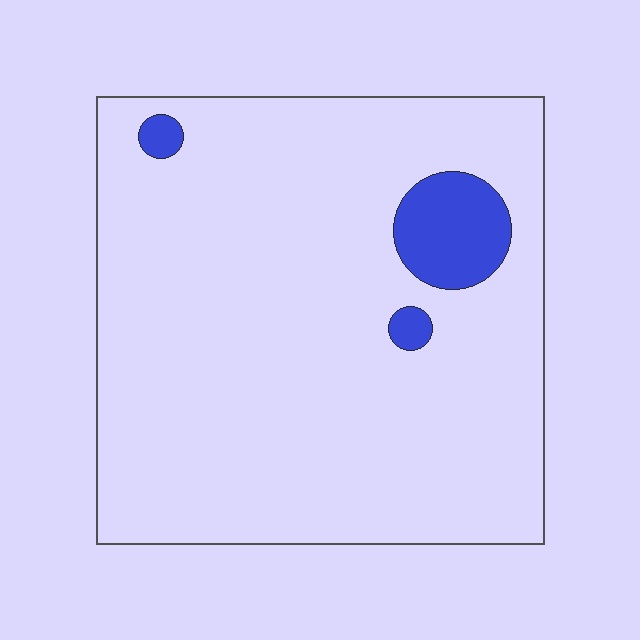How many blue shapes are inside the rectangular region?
3.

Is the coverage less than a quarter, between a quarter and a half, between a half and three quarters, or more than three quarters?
Less than a quarter.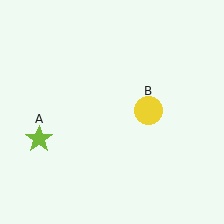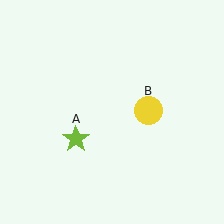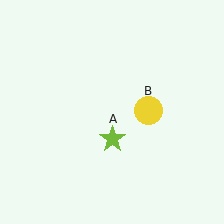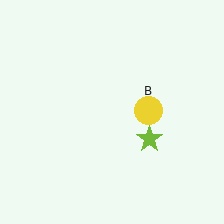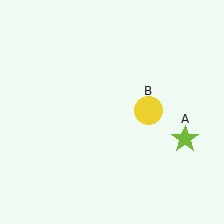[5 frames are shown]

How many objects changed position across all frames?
1 object changed position: lime star (object A).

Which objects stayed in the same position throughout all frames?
Yellow circle (object B) remained stationary.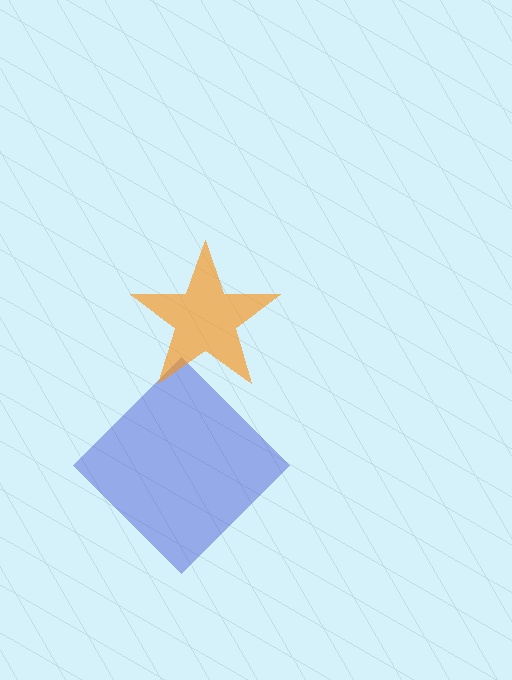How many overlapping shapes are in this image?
There are 2 overlapping shapes in the image.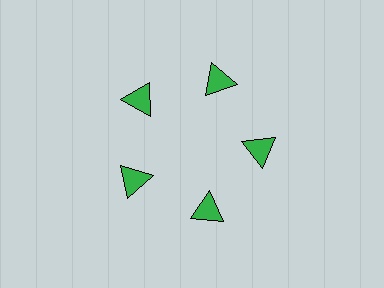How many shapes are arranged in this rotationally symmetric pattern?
There are 5 shapes, arranged in 5 groups of 1.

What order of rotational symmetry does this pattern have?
This pattern has 5-fold rotational symmetry.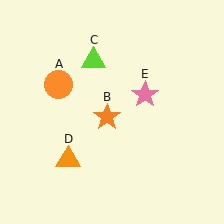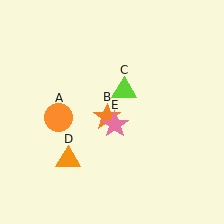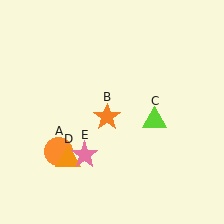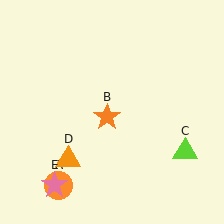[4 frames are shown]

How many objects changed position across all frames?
3 objects changed position: orange circle (object A), lime triangle (object C), pink star (object E).